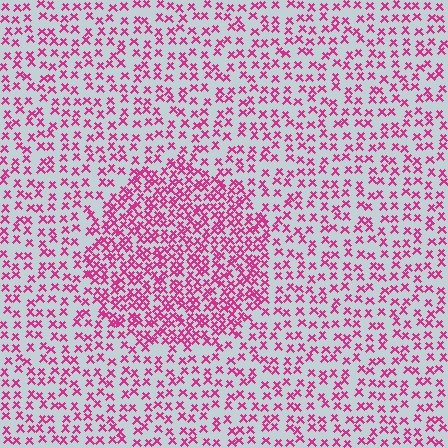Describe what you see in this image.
The image contains small magenta elements arranged at two different densities. A circle-shaped region is visible where the elements are more densely packed than the surrounding area.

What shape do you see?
I see a circle.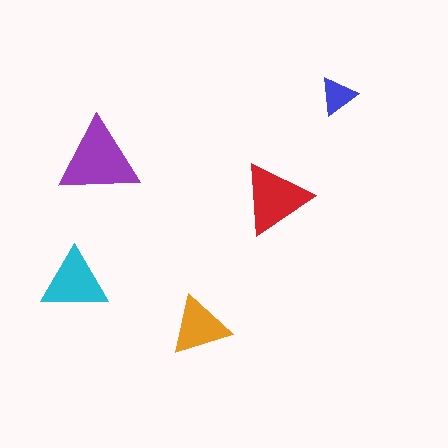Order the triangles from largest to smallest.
the purple one, the red one, the cyan one, the orange one, the blue one.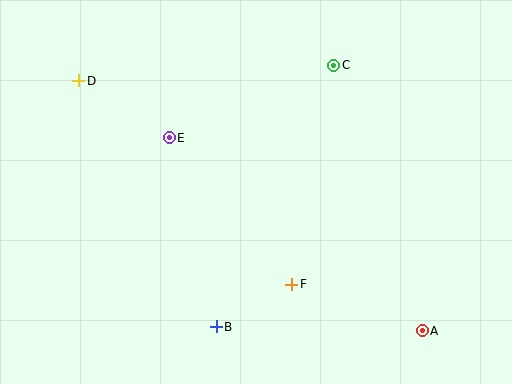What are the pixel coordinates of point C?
Point C is at (334, 65).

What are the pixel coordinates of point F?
Point F is at (292, 284).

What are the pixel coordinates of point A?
Point A is at (422, 331).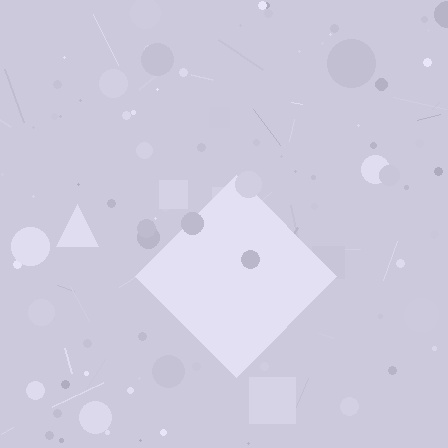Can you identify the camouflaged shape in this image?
The camouflaged shape is a diamond.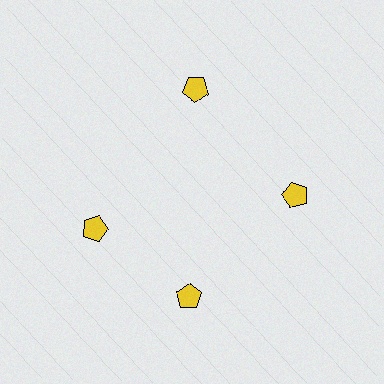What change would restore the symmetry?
The symmetry would be restored by rotating it back into even spacing with its neighbors so that all 4 pentagons sit at equal angles and equal distance from the center.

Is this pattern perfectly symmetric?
No. The 4 yellow pentagons are arranged in a ring, but one element near the 9 o'clock position is rotated out of alignment along the ring, breaking the 4-fold rotational symmetry.